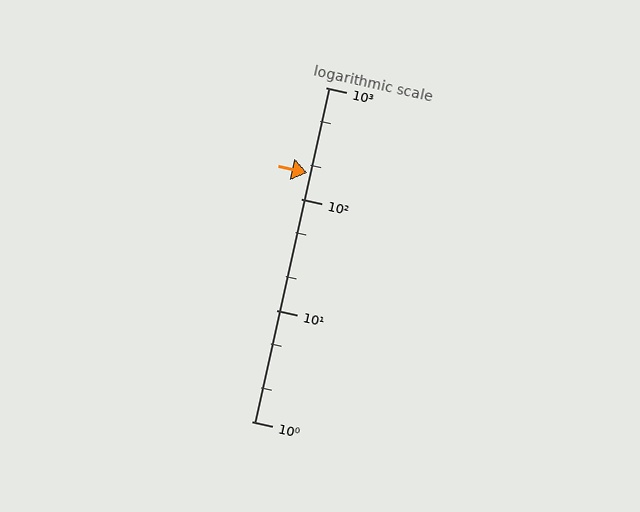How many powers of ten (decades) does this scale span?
The scale spans 3 decades, from 1 to 1000.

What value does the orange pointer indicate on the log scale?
The pointer indicates approximately 170.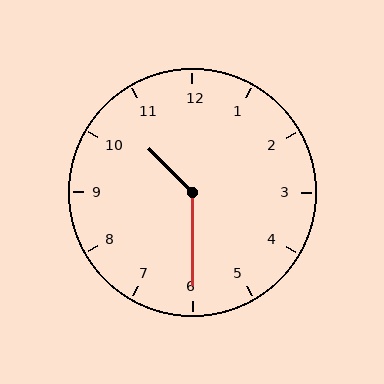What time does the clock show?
10:30.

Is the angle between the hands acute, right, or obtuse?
It is obtuse.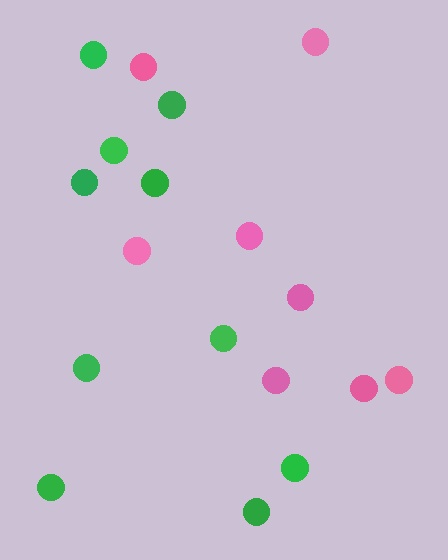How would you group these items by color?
There are 2 groups: one group of green circles (10) and one group of pink circles (8).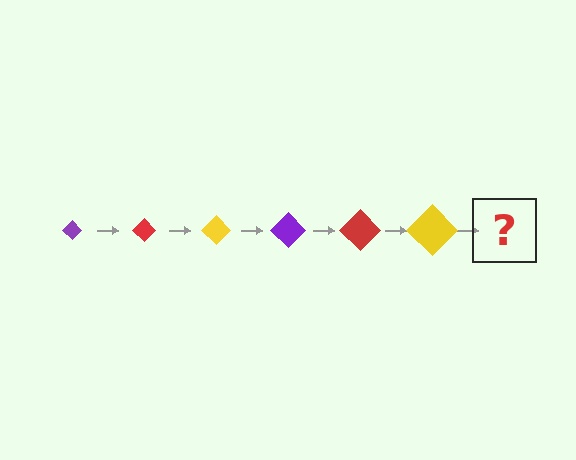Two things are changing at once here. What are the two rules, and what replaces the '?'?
The two rules are that the diamond grows larger each step and the color cycles through purple, red, and yellow. The '?' should be a purple diamond, larger than the previous one.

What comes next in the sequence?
The next element should be a purple diamond, larger than the previous one.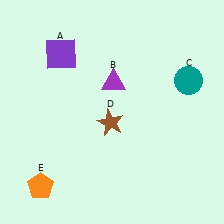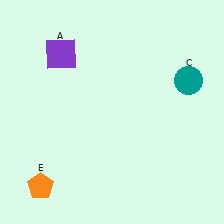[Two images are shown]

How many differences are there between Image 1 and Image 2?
There are 2 differences between the two images.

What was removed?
The brown star (D), the purple triangle (B) were removed in Image 2.